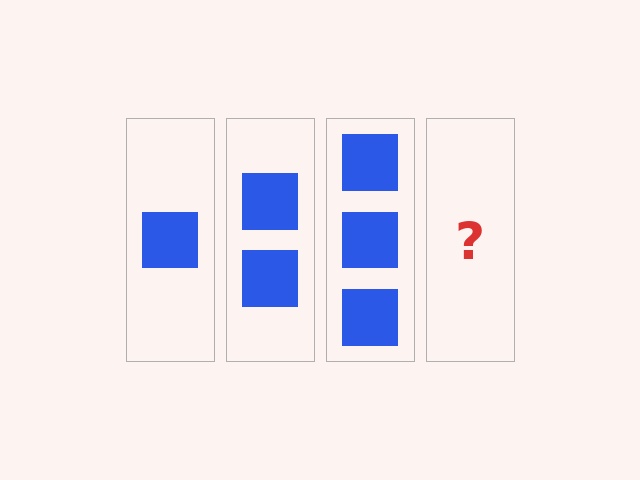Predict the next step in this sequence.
The next step is 4 squares.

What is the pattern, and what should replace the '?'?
The pattern is that each step adds one more square. The '?' should be 4 squares.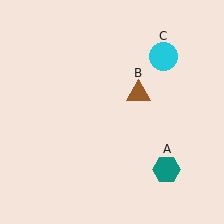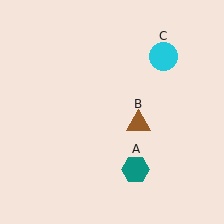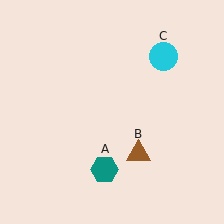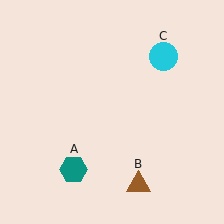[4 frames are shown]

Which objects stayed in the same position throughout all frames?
Cyan circle (object C) remained stationary.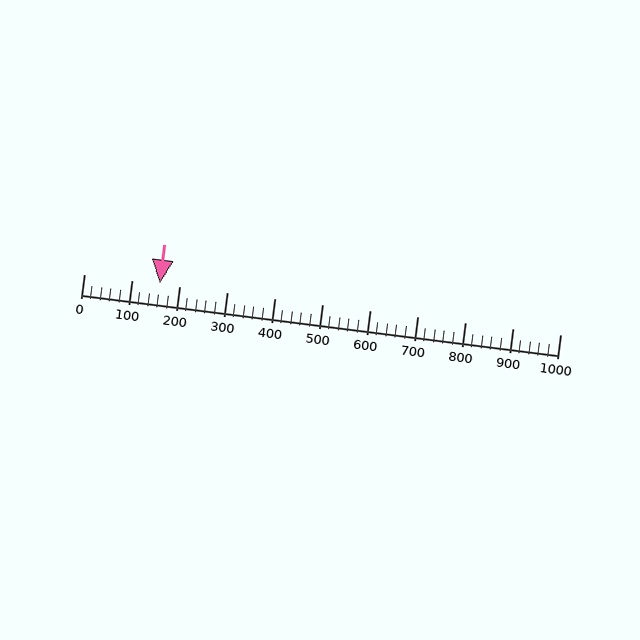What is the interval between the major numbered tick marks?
The major tick marks are spaced 100 units apart.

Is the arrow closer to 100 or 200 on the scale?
The arrow is closer to 200.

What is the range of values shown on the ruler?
The ruler shows values from 0 to 1000.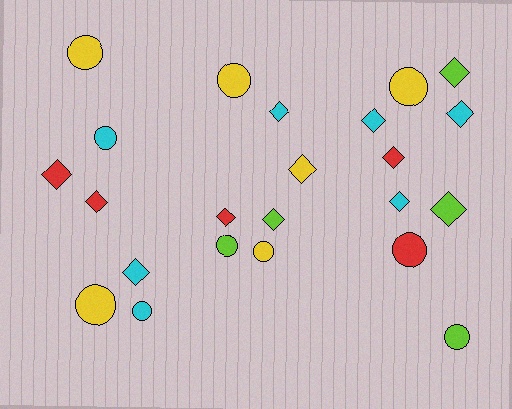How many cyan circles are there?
There are 2 cyan circles.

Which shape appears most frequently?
Diamond, with 13 objects.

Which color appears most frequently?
Cyan, with 7 objects.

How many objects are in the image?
There are 23 objects.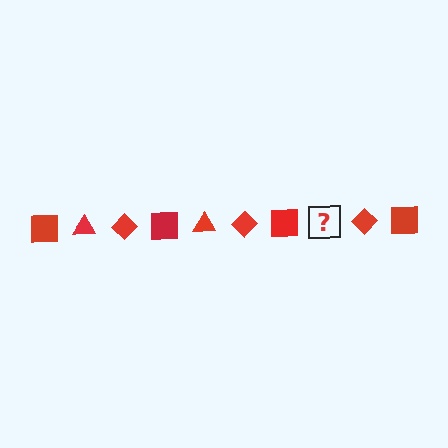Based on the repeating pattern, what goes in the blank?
The blank should be a red triangle.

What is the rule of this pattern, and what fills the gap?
The rule is that the pattern cycles through square, triangle, diamond shapes in red. The gap should be filled with a red triangle.